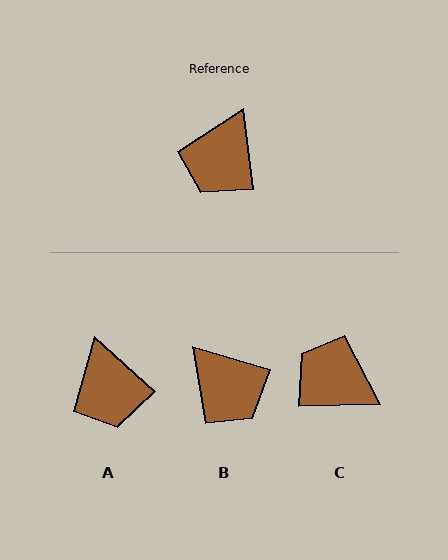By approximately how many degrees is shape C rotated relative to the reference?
Approximately 96 degrees clockwise.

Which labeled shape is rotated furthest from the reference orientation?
C, about 96 degrees away.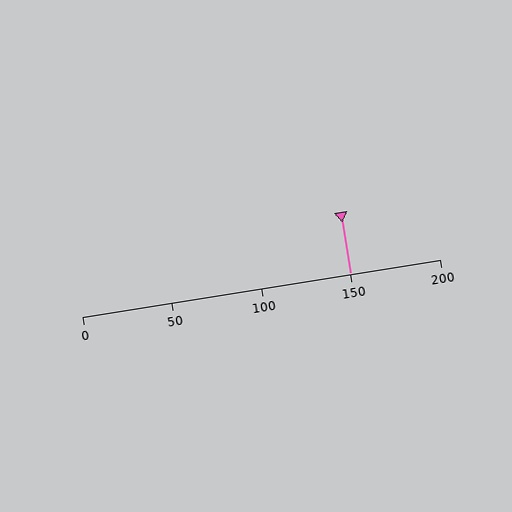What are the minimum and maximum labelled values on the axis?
The axis runs from 0 to 200.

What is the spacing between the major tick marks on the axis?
The major ticks are spaced 50 apart.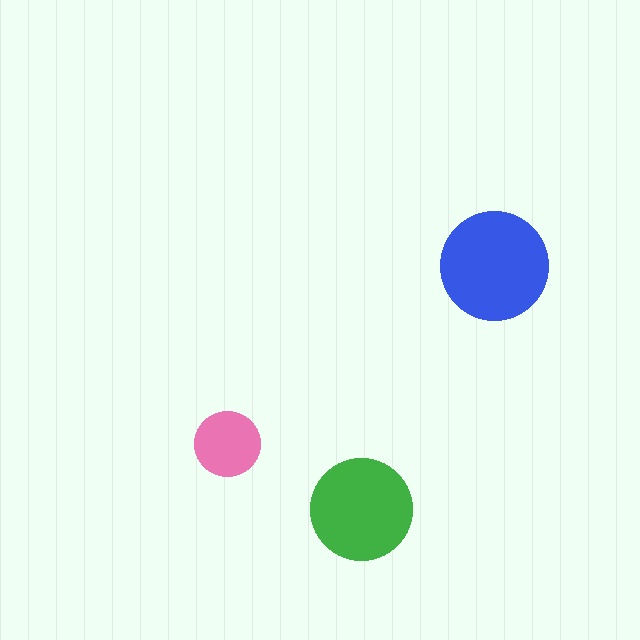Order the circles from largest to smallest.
the blue one, the green one, the pink one.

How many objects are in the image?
There are 3 objects in the image.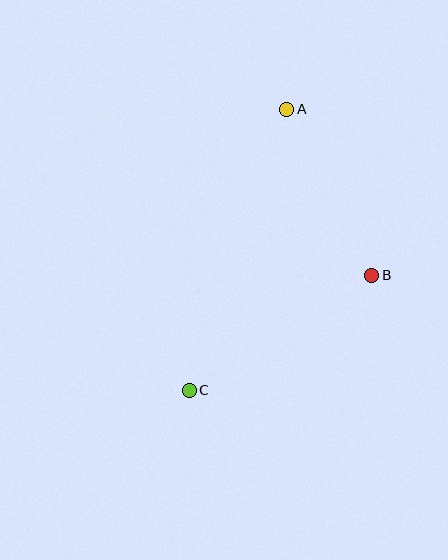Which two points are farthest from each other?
Points A and C are farthest from each other.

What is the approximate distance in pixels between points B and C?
The distance between B and C is approximately 216 pixels.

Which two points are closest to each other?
Points A and B are closest to each other.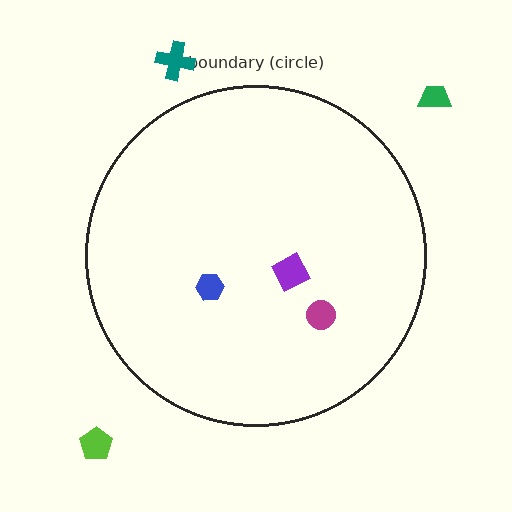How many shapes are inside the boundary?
3 inside, 3 outside.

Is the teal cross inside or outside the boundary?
Outside.